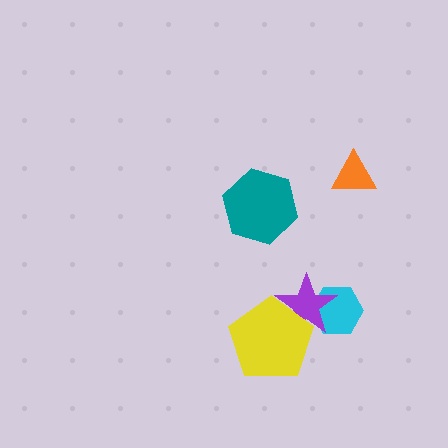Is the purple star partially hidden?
Yes, it is partially covered by another shape.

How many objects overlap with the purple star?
2 objects overlap with the purple star.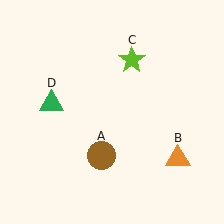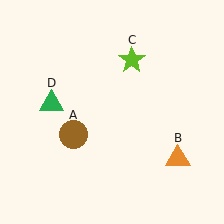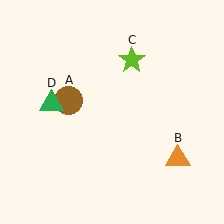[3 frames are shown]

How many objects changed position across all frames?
1 object changed position: brown circle (object A).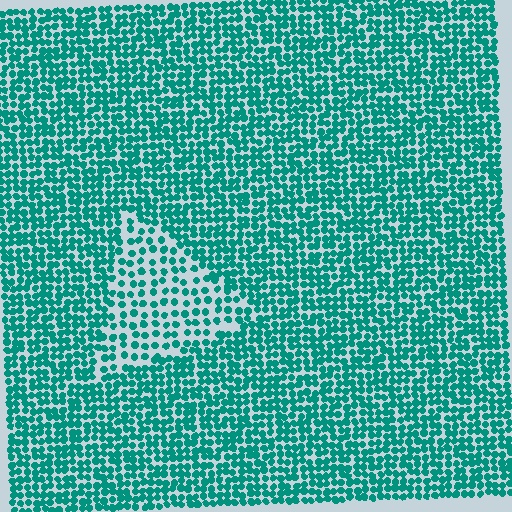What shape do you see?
I see a triangle.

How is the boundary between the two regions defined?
The boundary is defined by a change in element density (approximately 1.9x ratio). All elements are the same color, size, and shape.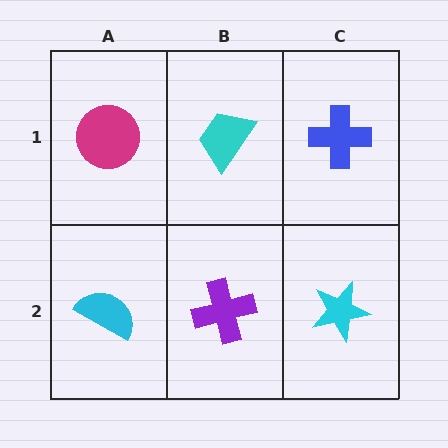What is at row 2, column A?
A cyan semicircle.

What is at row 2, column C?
A cyan star.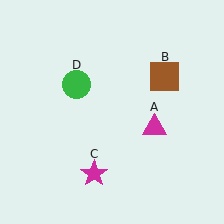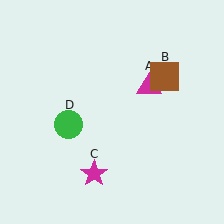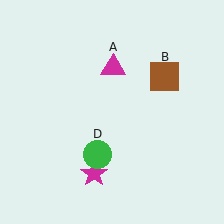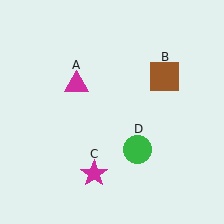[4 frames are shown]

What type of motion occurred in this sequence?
The magenta triangle (object A), green circle (object D) rotated counterclockwise around the center of the scene.